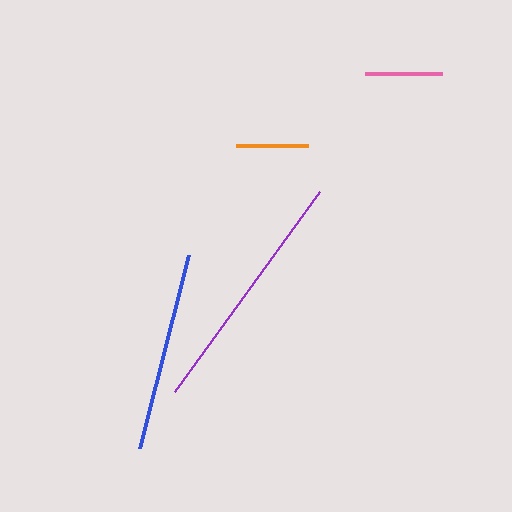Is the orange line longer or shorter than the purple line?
The purple line is longer than the orange line.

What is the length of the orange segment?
The orange segment is approximately 72 pixels long.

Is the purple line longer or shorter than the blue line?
The purple line is longer than the blue line.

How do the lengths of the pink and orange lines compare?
The pink and orange lines are approximately the same length.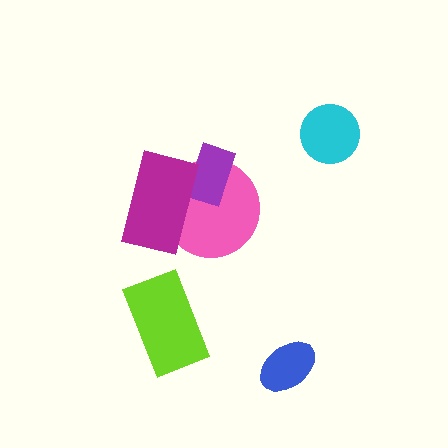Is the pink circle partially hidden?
Yes, it is partially covered by another shape.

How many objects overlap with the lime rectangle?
0 objects overlap with the lime rectangle.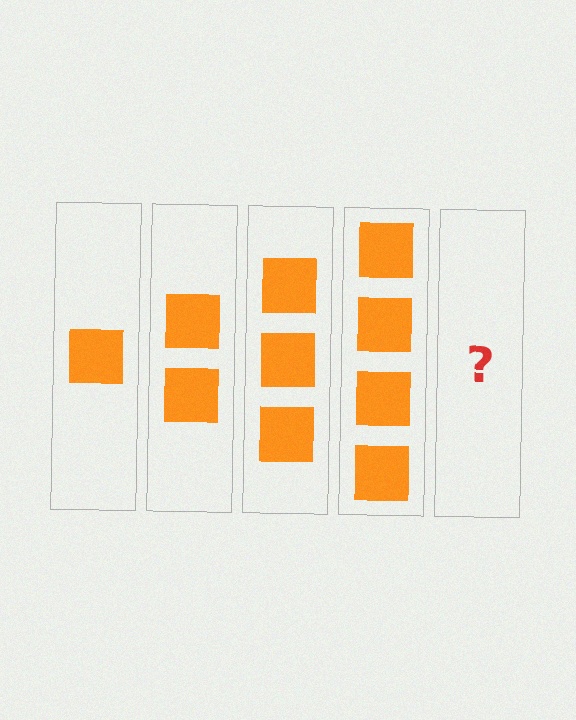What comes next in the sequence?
The next element should be 5 squares.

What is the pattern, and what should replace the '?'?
The pattern is that each step adds one more square. The '?' should be 5 squares.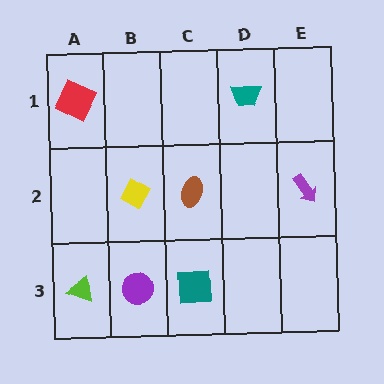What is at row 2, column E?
A purple arrow.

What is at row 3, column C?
A teal square.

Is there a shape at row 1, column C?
No, that cell is empty.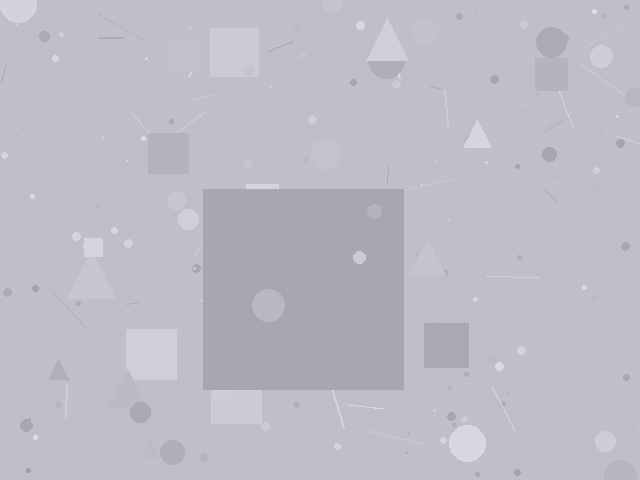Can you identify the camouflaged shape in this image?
The camouflaged shape is a square.